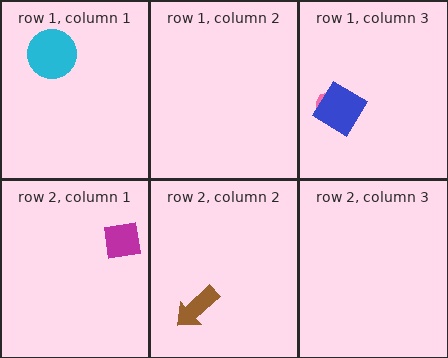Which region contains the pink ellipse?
The row 1, column 3 region.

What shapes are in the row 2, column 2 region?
The brown arrow.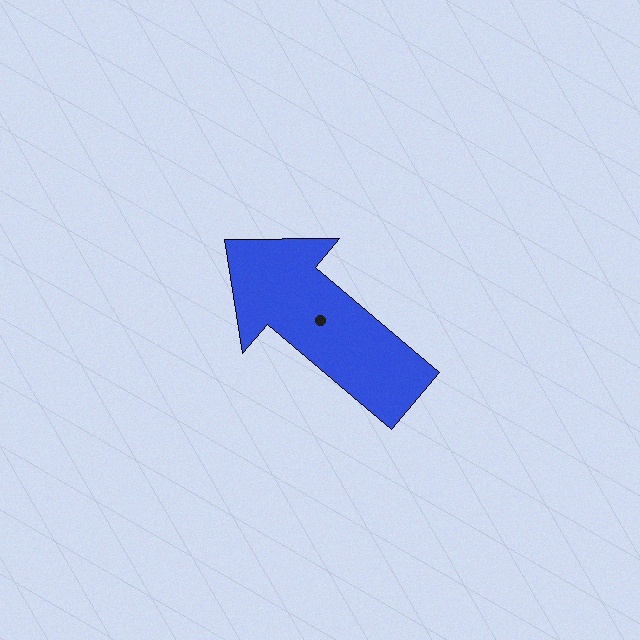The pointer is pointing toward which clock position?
Roughly 10 o'clock.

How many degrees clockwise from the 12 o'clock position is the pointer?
Approximately 310 degrees.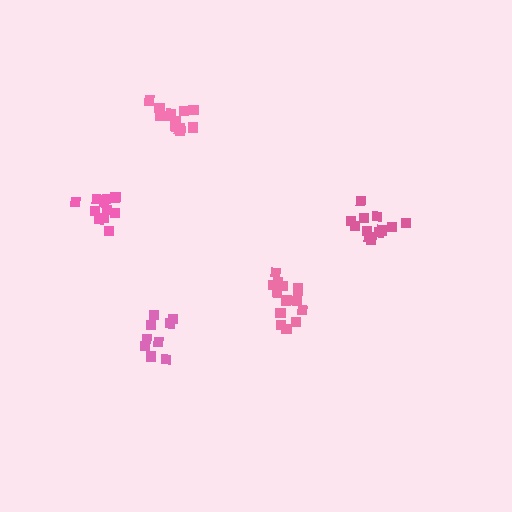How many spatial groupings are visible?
There are 5 spatial groupings.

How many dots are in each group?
Group 1: 15 dots, Group 2: 12 dots, Group 3: 13 dots, Group 4: 12 dots, Group 5: 9 dots (61 total).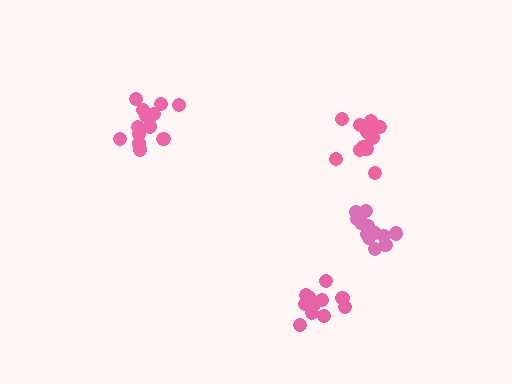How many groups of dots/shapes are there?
There are 4 groups.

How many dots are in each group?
Group 1: 11 dots, Group 2: 13 dots, Group 3: 14 dots, Group 4: 12 dots (50 total).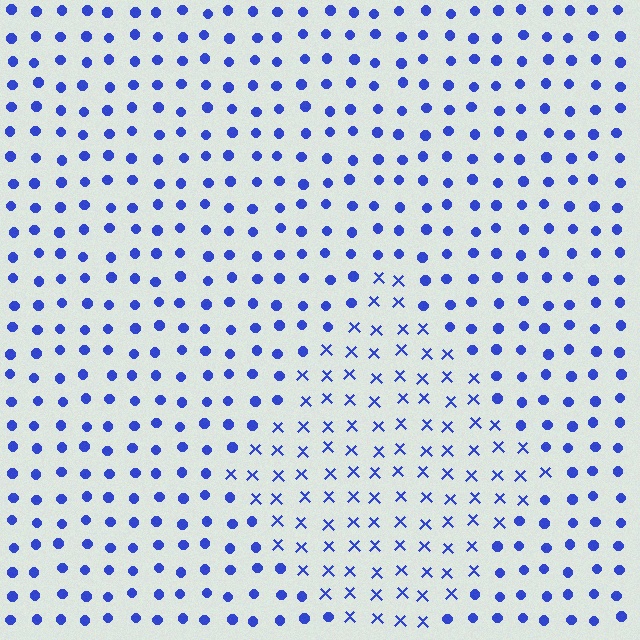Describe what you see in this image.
The image is filled with small blue elements arranged in a uniform grid. A diamond-shaped region contains X marks, while the surrounding area contains circles. The boundary is defined purely by the change in element shape.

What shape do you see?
I see a diamond.